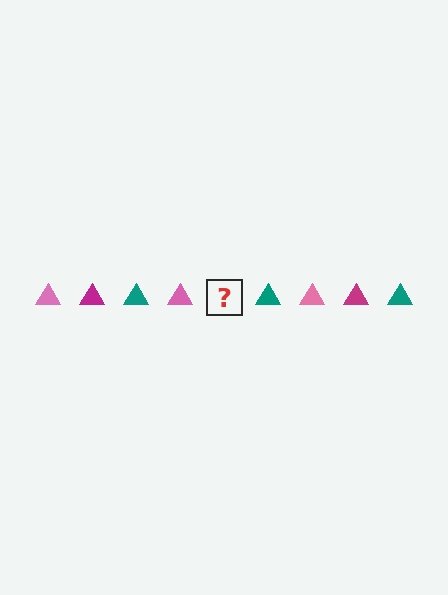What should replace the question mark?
The question mark should be replaced with a magenta triangle.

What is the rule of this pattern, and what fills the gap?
The rule is that the pattern cycles through pink, magenta, teal triangles. The gap should be filled with a magenta triangle.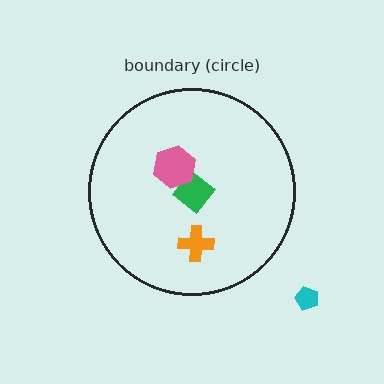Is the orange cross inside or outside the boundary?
Inside.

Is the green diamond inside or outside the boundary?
Inside.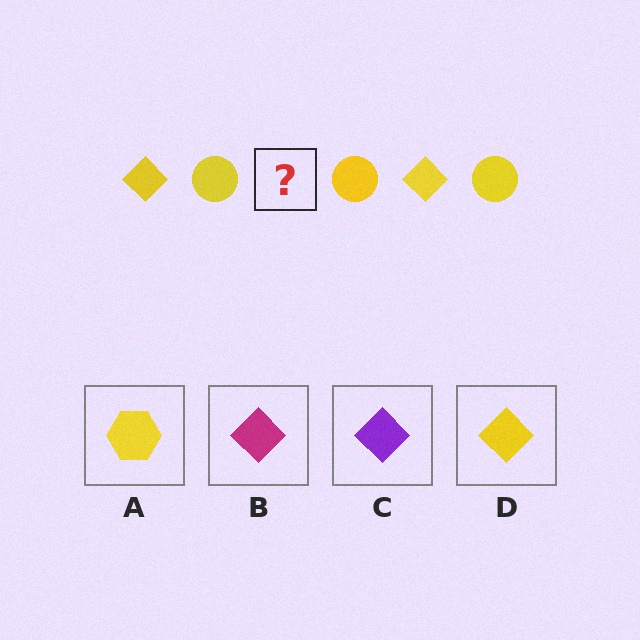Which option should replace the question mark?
Option D.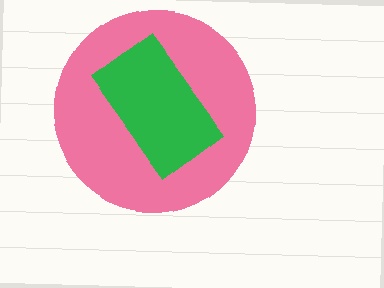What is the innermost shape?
The green rectangle.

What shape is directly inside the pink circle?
The green rectangle.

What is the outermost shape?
The pink circle.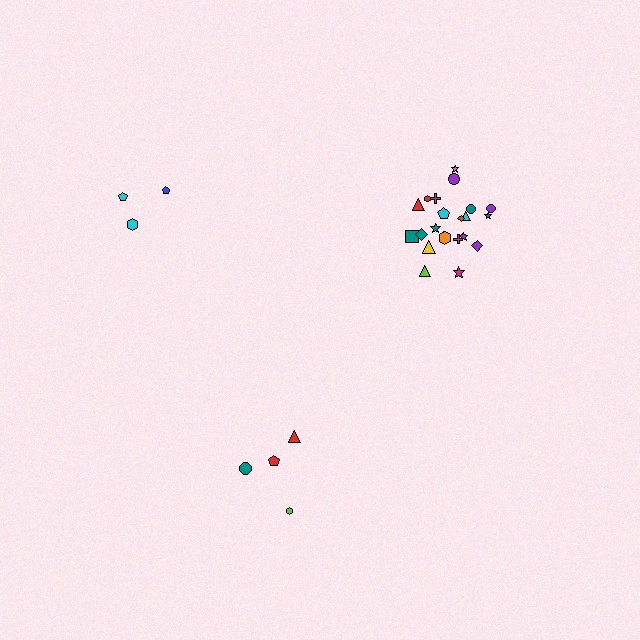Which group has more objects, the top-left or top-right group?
The top-right group.